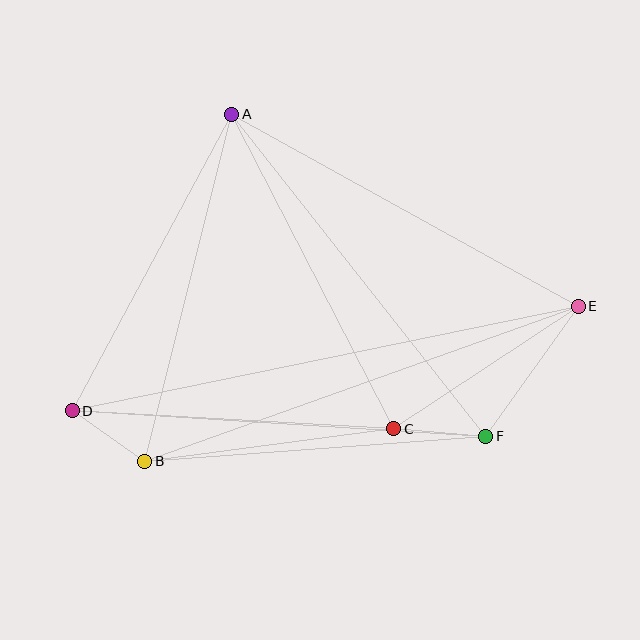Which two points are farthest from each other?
Points D and E are farthest from each other.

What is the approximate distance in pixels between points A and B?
The distance between A and B is approximately 358 pixels.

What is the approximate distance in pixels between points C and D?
The distance between C and D is approximately 322 pixels.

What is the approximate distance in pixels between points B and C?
The distance between B and C is approximately 251 pixels.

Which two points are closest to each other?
Points B and D are closest to each other.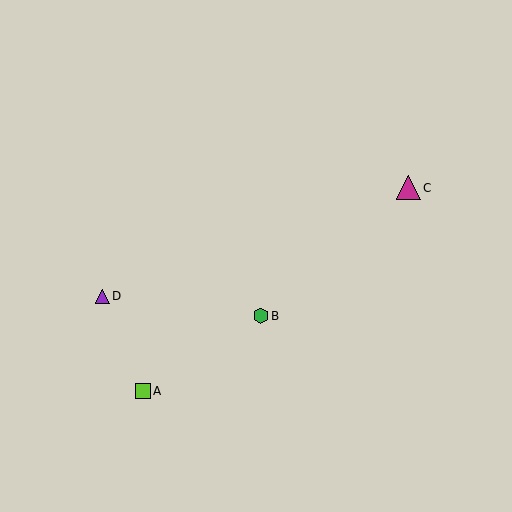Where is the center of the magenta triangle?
The center of the magenta triangle is at (408, 188).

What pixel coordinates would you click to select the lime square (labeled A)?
Click at (143, 391) to select the lime square A.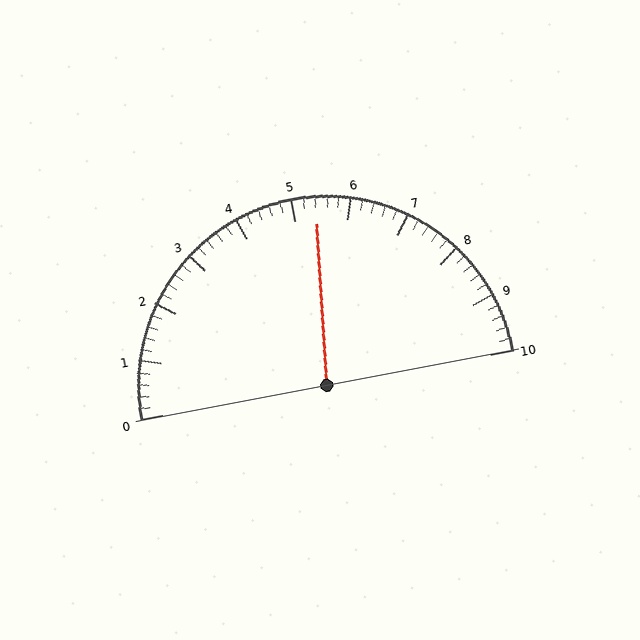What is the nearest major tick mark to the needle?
The nearest major tick mark is 5.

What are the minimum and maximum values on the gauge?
The gauge ranges from 0 to 10.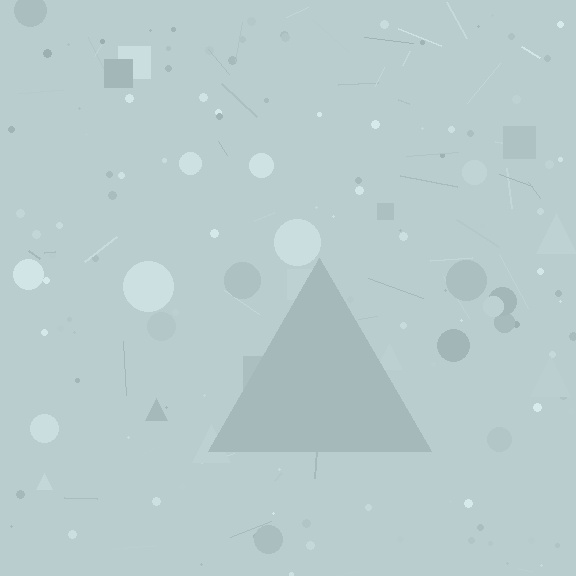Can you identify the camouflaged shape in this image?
The camouflaged shape is a triangle.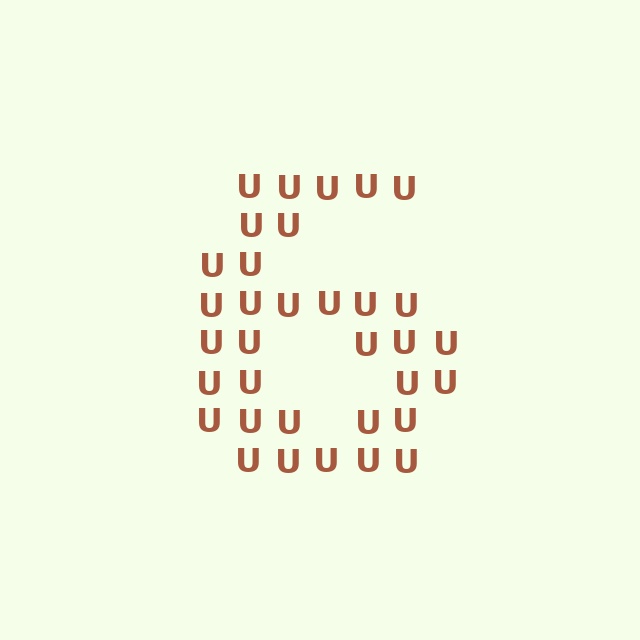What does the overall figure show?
The overall figure shows the digit 6.